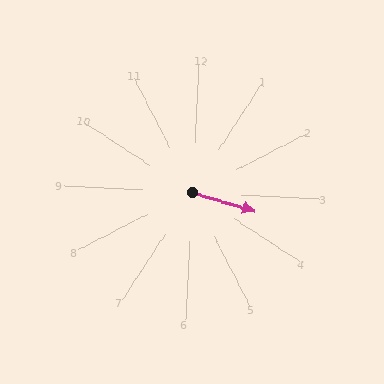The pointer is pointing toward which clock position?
Roughly 3 o'clock.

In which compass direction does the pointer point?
East.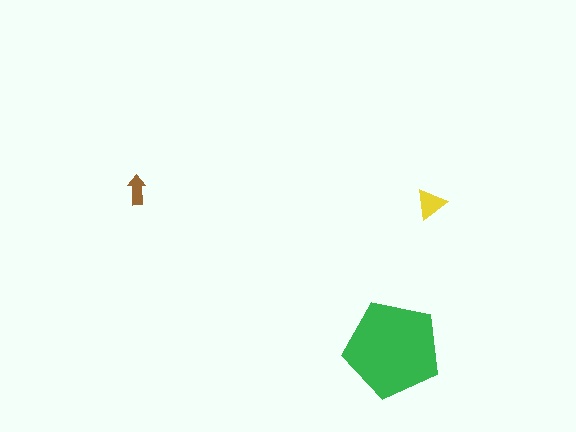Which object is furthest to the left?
The brown arrow is leftmost.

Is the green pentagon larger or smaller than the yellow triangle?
Larger.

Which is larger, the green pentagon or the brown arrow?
The green pentagon.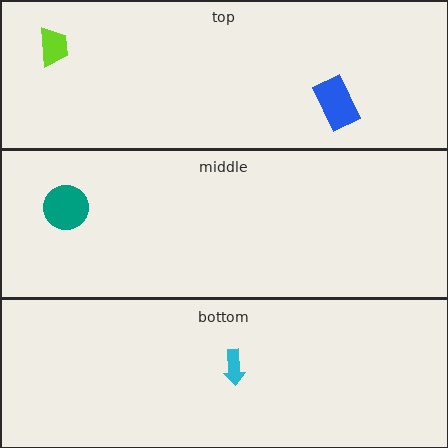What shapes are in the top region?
The lime trapezoid, the blue rectangle.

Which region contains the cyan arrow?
The bottom region.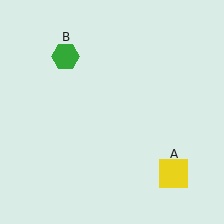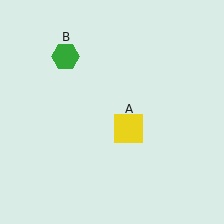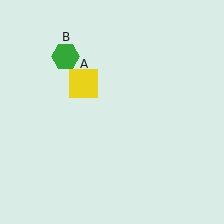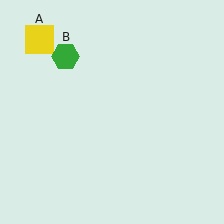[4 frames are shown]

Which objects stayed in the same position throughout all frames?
Green hexagon (object B) remained stationary.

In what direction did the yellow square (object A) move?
The yellow square (object A) moved up and to the left.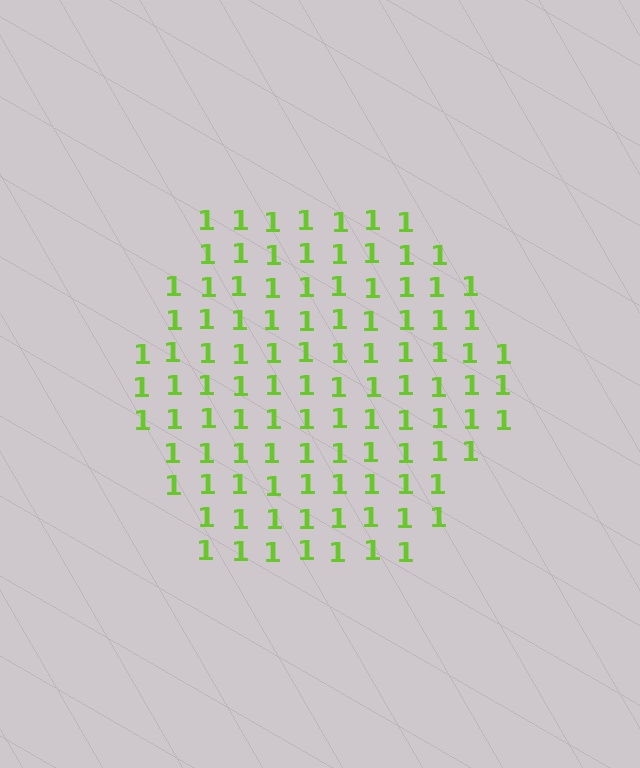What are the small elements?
The small elements are digit 1's.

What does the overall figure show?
The overall figure shows a hexagon.